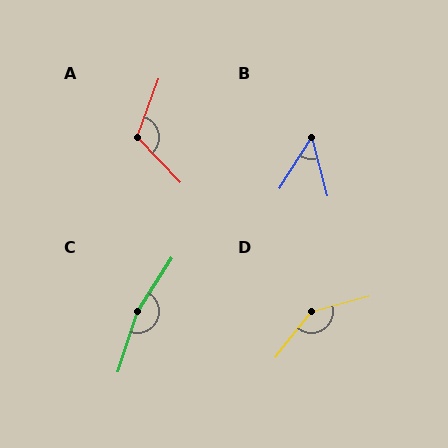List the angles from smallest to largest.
B (46°), A (116°), D (144°), C (165°).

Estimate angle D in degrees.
Approximately 144 degrees.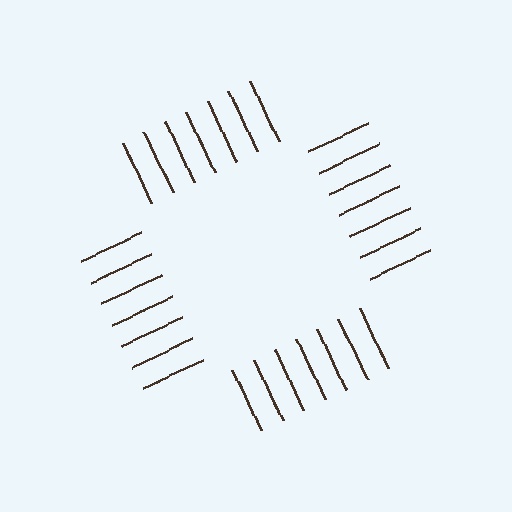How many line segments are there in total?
28 — 7 along each of the 4 edges.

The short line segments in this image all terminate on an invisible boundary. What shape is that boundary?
An illusory square — the line segments terminate on its edges but no continuous stroke is drawn.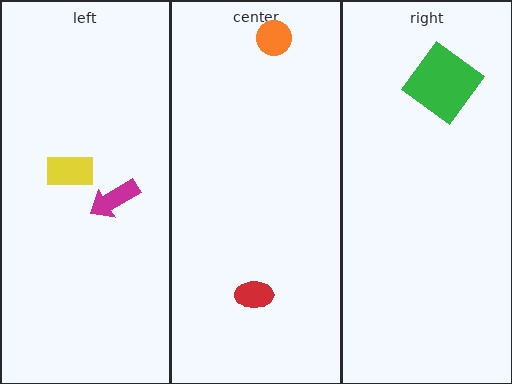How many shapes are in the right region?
1.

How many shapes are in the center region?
2.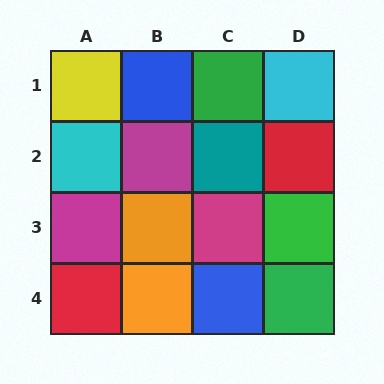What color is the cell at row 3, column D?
Green.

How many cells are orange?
2 cells are orange.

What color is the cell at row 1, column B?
Blue.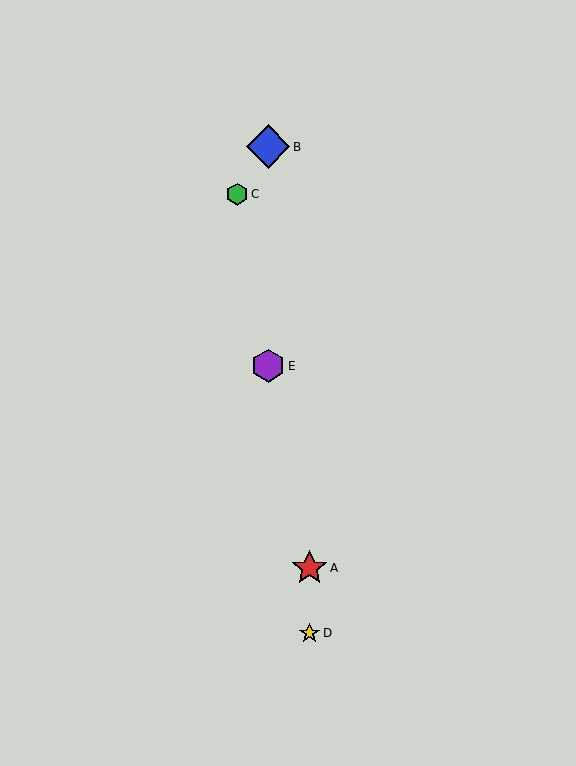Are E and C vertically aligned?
No, E is at x≈268 and C is at x≈237.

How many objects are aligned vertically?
2 objects (B, E) are aligned vertically.